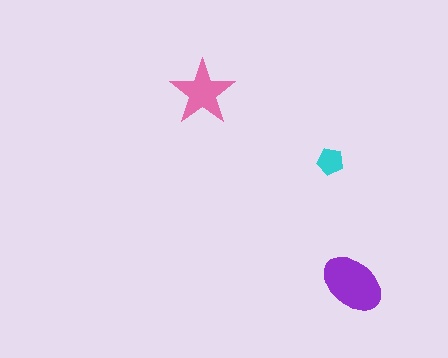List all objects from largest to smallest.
The purple ellipse, the pink star, the cyan pentagon.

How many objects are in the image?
There are 3 objects in the image.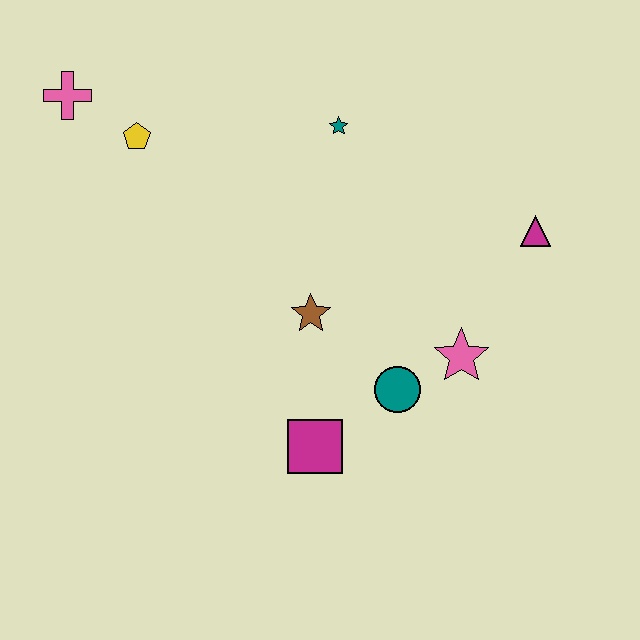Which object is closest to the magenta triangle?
The pink star is closest to the magenta triangle.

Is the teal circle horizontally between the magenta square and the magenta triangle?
Yes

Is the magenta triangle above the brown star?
Yes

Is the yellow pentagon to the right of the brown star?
No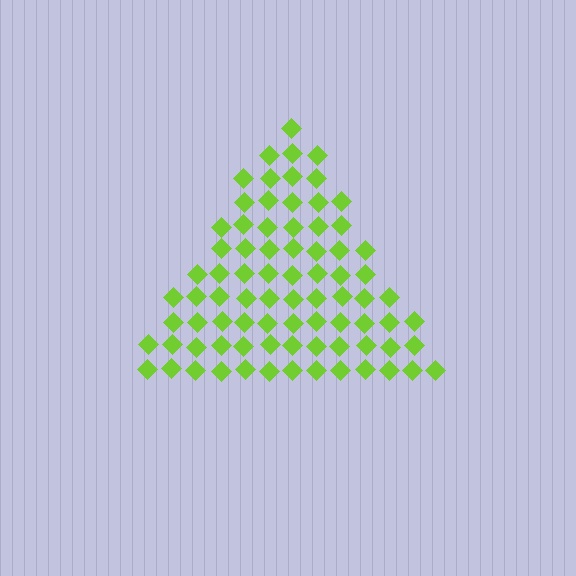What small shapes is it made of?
It is made of small diamonds.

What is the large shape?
The large shape is a triangle.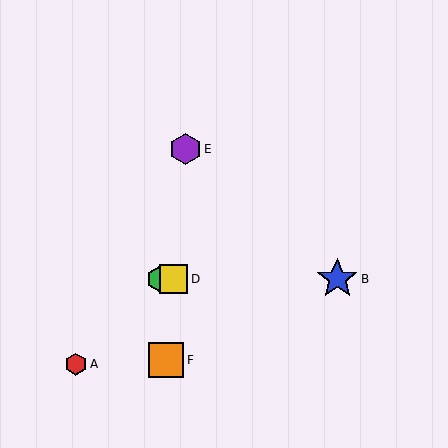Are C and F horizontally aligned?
No, C is at y≈279 and F is at y≈360.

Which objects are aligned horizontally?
Objects B, C, D are aligned horizontally.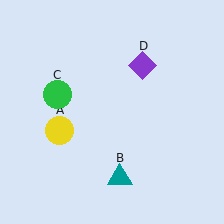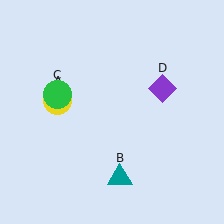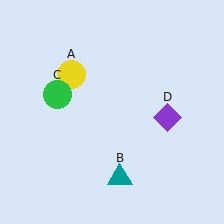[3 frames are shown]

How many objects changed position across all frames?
2 objects changed position: yellow circle (object A), purple diamond (object D).